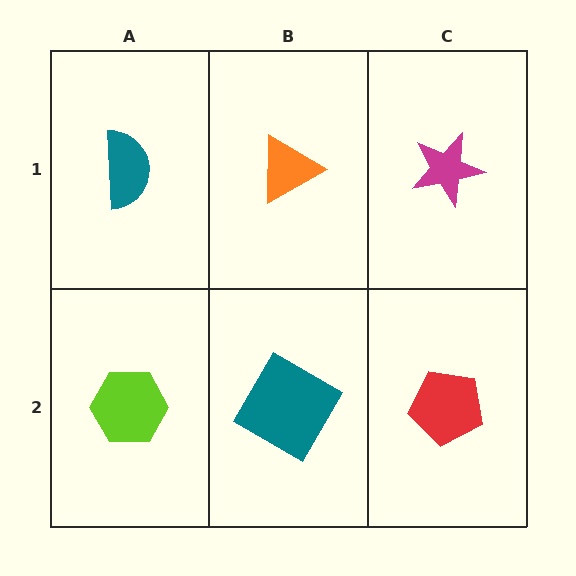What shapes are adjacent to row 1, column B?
A teal square (row 2, column B), a teal semicircle (row 1, column A), a magenta star (row 1, column C).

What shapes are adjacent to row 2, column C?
A magenta star (row 1, column C), a teal square (row 2, column B).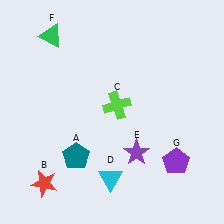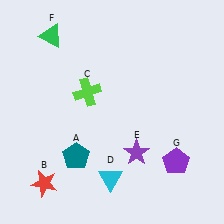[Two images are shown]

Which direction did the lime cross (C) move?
The lime cross (C) moved left.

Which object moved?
The lime cross (C) moved left.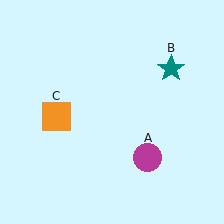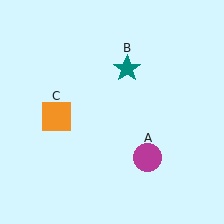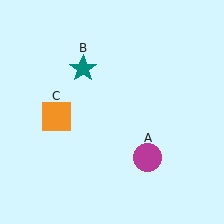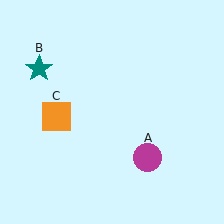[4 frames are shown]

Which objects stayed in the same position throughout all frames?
Magenta circle (object A) and orange square (object C) remained stationary.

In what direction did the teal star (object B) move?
The teal star (object B) moved left.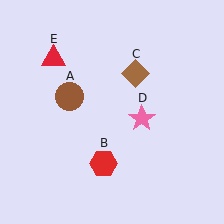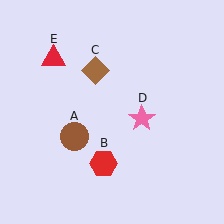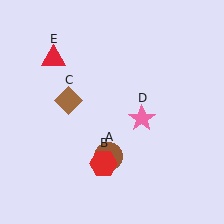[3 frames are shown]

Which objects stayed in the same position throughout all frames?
Red hexagon (object B) and pink star (object D) and red triangle (object E) remained stationary.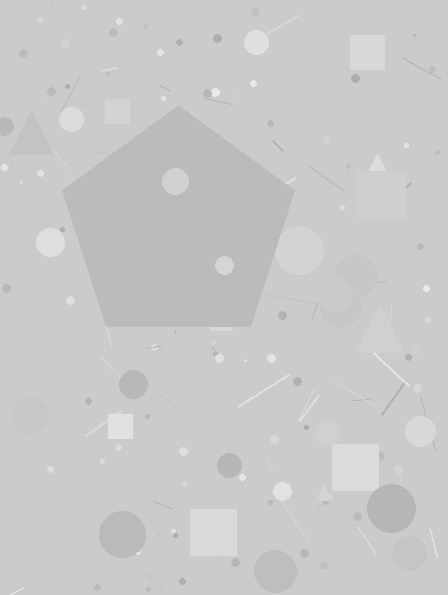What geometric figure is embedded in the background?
A pentagon is embedded in the background.